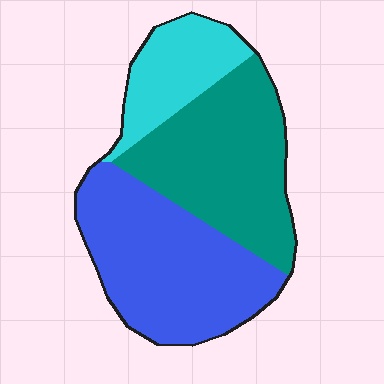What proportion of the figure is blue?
Blue takes up about two fifths (2/5) of the figure.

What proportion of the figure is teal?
Teal takes up between a third and a half of the figure.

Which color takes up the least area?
Cyan, at roughly 20%.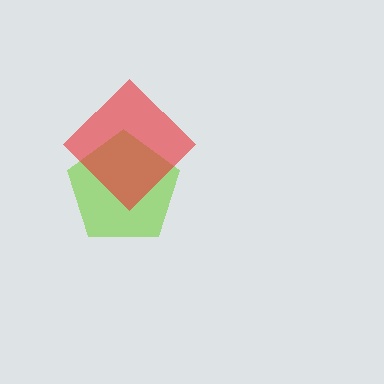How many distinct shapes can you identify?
There are 2 distinct shapes: a lime pentagon, a red diamond.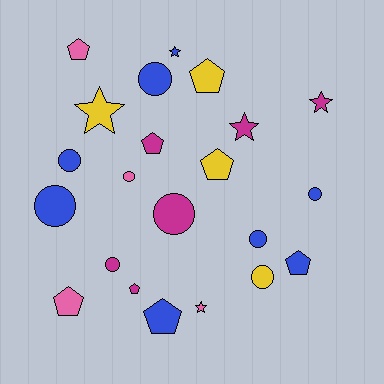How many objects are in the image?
There are 22 objects.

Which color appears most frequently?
Blue, with 8 objects.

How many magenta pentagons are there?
There are 2 magenta pentagons.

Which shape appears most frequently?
Circle, with 9 objects.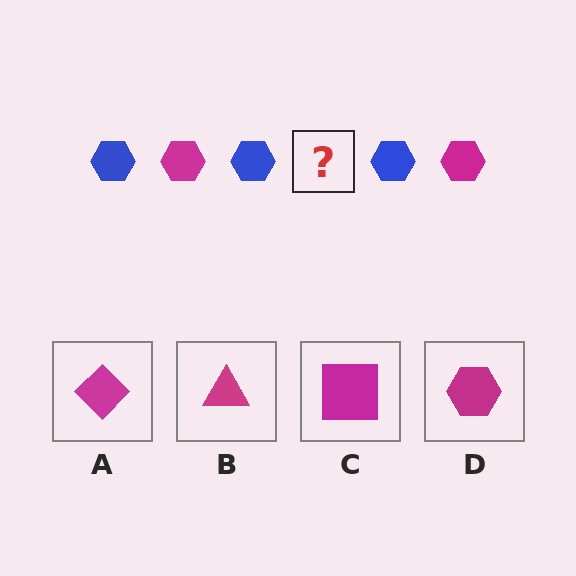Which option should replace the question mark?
Option D.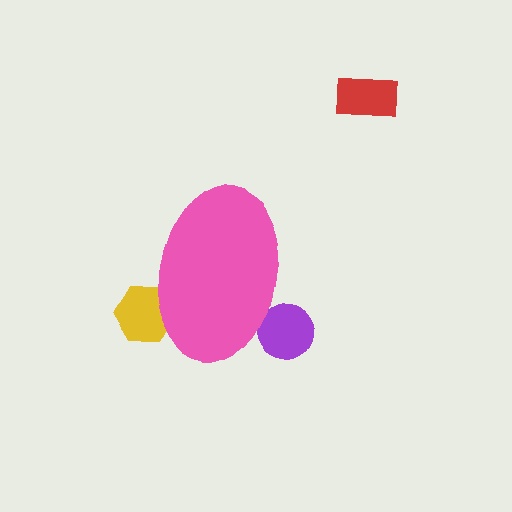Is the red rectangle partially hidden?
No, the red rectangle is fully visible.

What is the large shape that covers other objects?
A pink ellipse.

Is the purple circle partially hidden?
Yes, the purple circle is partially hidden behind the pink ellipse.